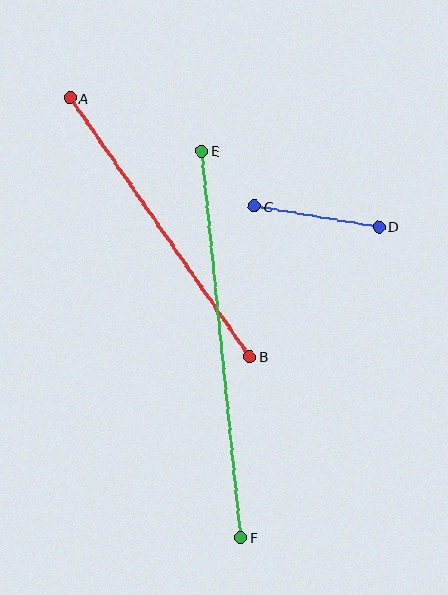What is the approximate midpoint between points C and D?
The midpoint is at approximately (316, 216) pixels.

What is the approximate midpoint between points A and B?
The midpoint is at approximately (160, 227) pixels.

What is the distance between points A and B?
The distance is approximately 315 pixels.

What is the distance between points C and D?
The distance is approximately 126 pixels.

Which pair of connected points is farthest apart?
Points E and F are farthest apart.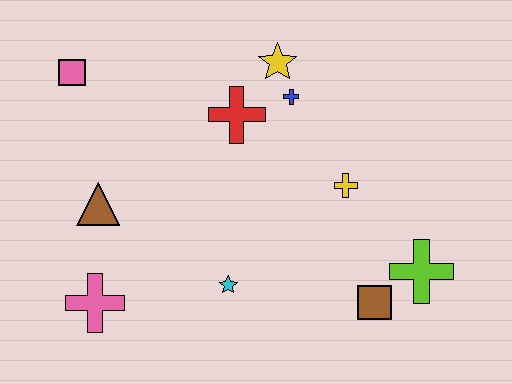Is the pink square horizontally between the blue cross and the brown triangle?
No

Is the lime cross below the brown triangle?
Yes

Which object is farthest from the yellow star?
The pink cross is farthest from the yellow star.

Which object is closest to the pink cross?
The brown triangle is closest to the pink cross.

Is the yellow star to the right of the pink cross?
Yes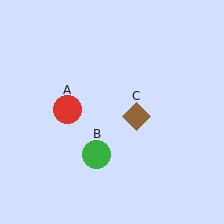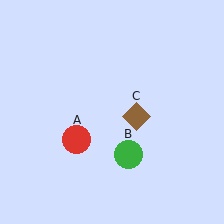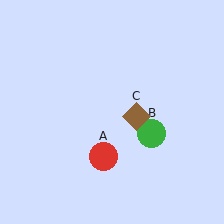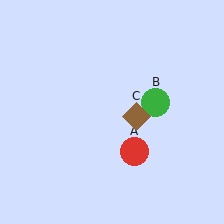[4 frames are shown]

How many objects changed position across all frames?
2 objects changed position: red circle (object A), green circle (object B).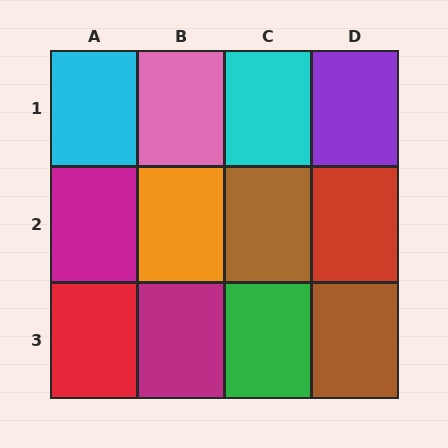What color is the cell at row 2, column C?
Brown.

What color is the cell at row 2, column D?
Red.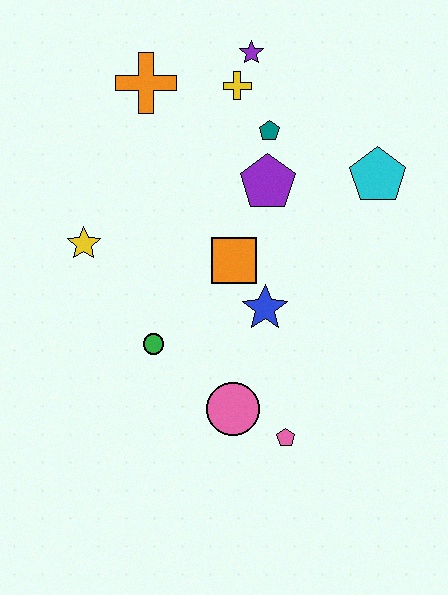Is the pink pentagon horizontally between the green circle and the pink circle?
No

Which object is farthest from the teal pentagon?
The pink pentagon is farthest from the teal pentagon.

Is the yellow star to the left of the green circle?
Yes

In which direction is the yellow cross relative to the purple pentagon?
The yellow cross is above the purple pentagon.